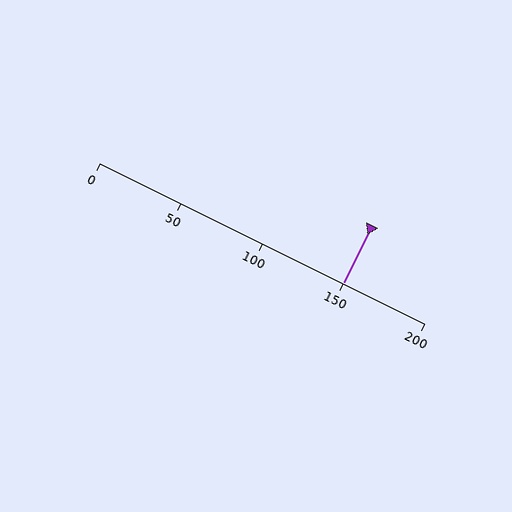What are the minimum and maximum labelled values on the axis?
The axis runs from 0 to 200.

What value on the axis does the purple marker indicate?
The marker indicates approximately 150.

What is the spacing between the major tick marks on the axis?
The major ticks are spaced 50 apart.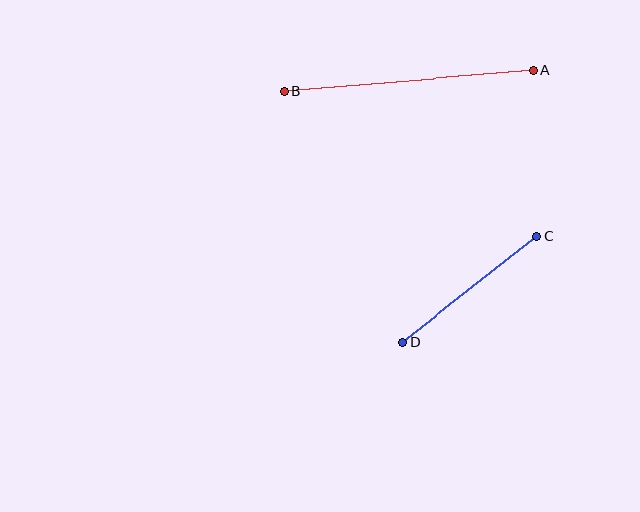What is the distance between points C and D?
The distance is approximately 170 pixels.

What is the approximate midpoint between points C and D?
The midpoint is at approximately (470, 289) pixels.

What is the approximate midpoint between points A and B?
The midpoint is at approximately (409, 81) pixels.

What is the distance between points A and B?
The distance is approximately 250 pixels.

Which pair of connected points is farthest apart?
Points A and B are farthest apart.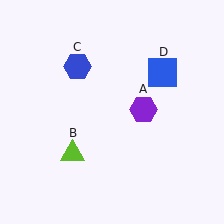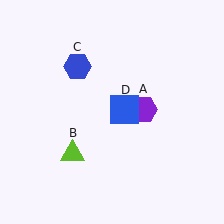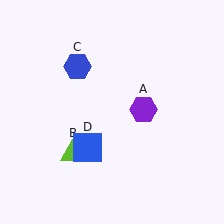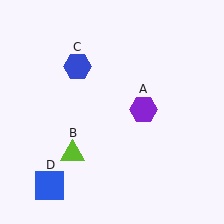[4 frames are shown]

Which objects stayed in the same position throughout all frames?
Purple hexagon (object A) and lime triangle (object B) and blue hexagon (object C) remained stationary.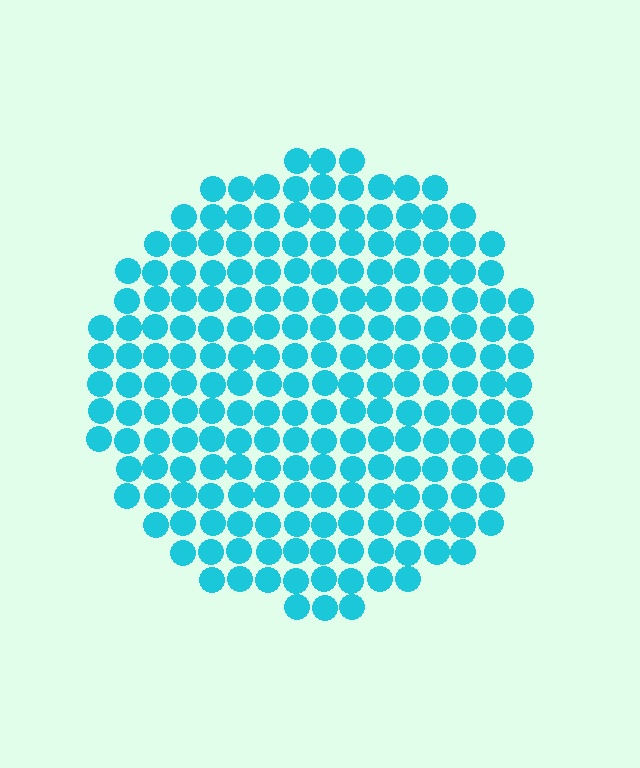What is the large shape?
The large shape is a circle.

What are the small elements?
The small elements are circles.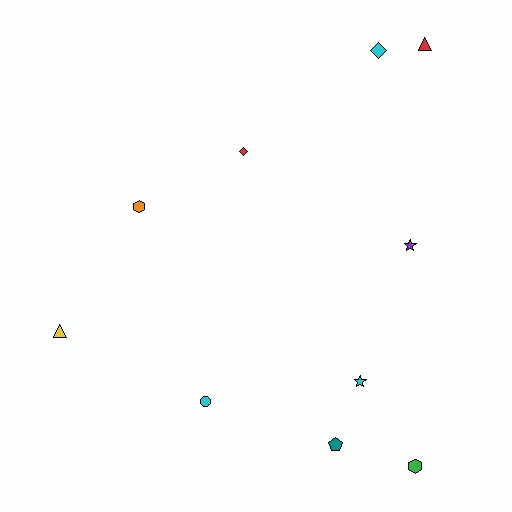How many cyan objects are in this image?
There are 3 cyan objects.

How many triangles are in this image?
There are 2 triangles.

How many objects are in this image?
There are 10 objects.